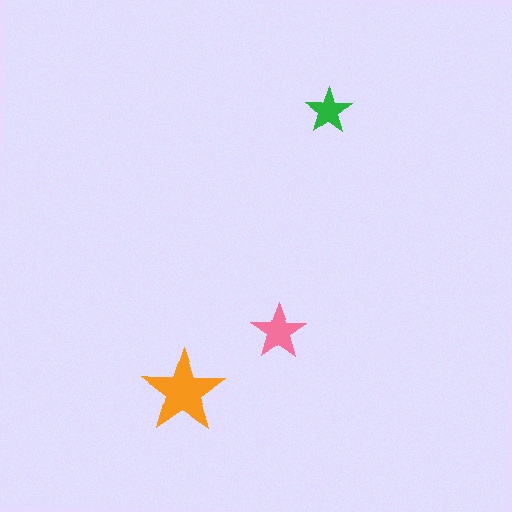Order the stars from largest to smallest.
the orange one, the pink one, the green one.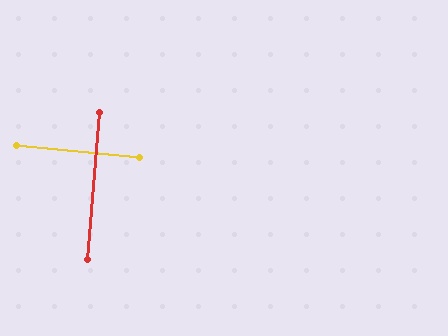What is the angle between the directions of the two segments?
Approximately 89 degrees.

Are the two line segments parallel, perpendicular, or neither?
Perpendicular — they meet at approximately 89°.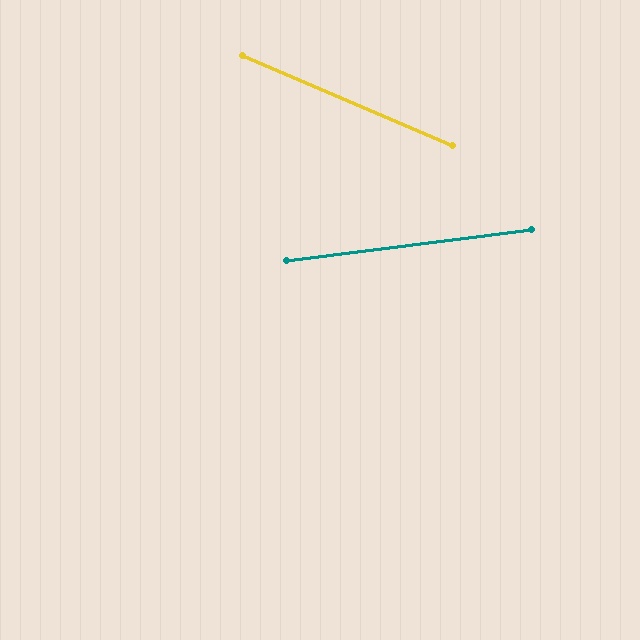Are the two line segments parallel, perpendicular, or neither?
Neither parallel nor perpendicular — they differ by about 30°.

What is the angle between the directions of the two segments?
Approximately 30 degrees.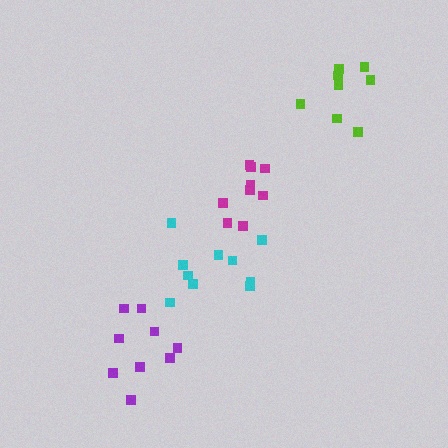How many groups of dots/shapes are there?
There are 4 groups.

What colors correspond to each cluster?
The clusters are colored: magenta, purple, cyan, lime.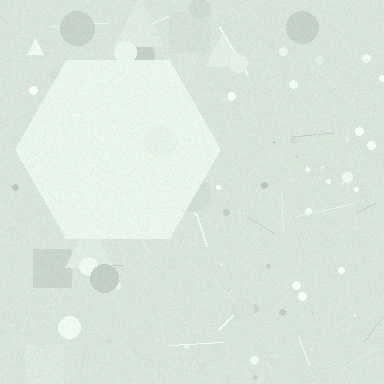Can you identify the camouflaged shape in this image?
The camouflaged shape is a hexagon.